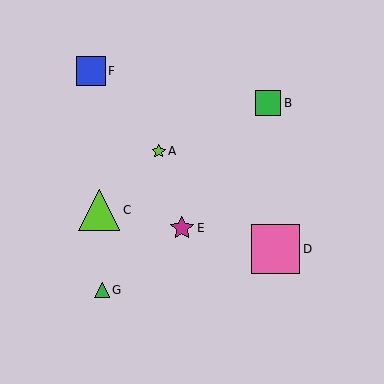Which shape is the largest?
The pink square (labeled D) is the largest.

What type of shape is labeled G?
Shape G is a green triangle.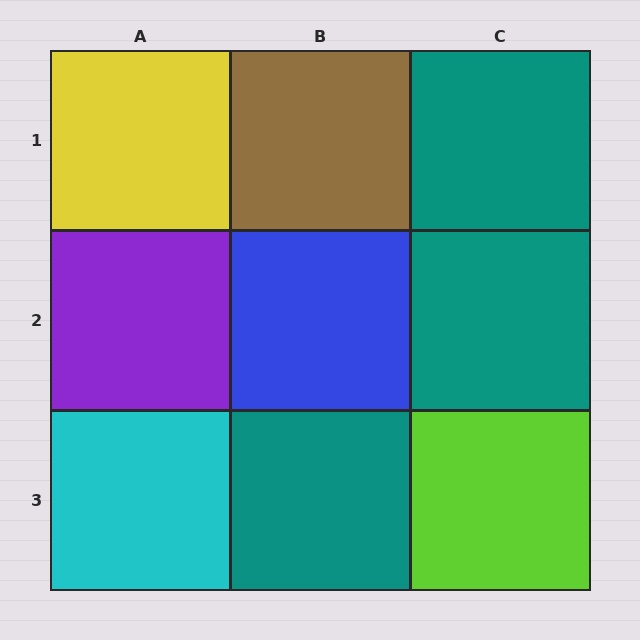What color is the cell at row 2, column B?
Blue.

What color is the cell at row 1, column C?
Teal.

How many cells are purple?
1 cell is purple.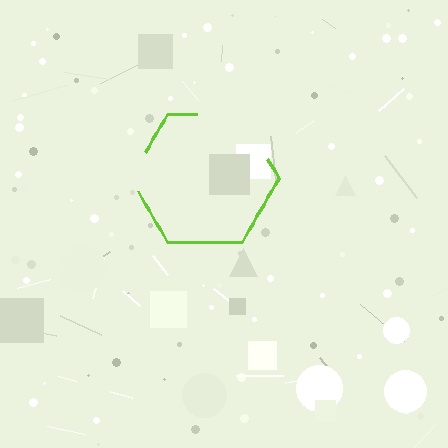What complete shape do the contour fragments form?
The contour fragments form a hexagon.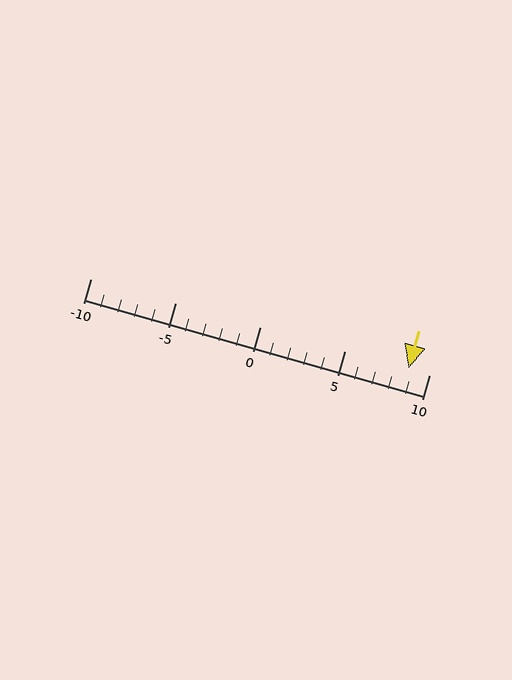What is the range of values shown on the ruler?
The ruler shows values from -10 to 10.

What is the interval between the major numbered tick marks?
The major tick marks are spaced 5 units apart.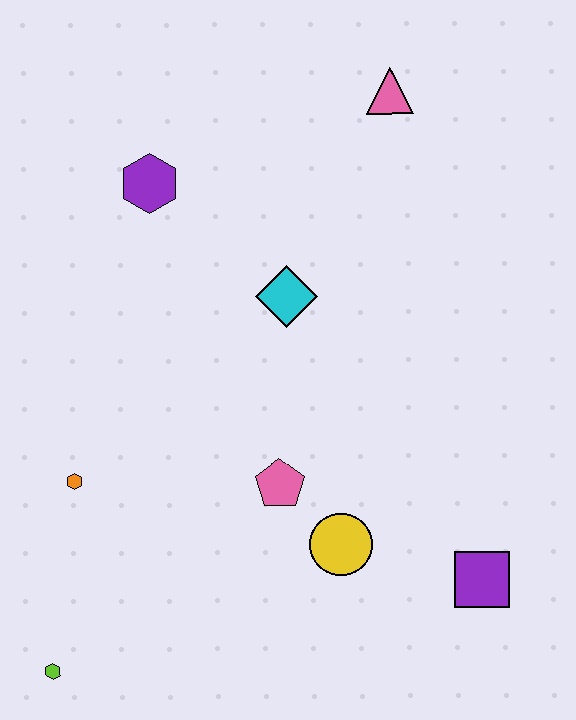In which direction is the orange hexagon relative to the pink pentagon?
The orange hexagon is to the left of the pink pentagon.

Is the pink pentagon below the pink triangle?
Yes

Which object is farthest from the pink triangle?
The lime hexagon is farthest from the pink triangle.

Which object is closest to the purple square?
The yellow circle is closest to the purple square.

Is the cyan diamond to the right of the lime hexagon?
Yes